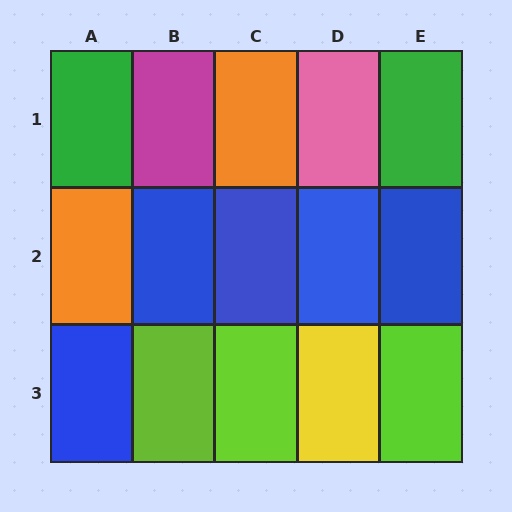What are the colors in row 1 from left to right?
Green, magenta, orange, pink, green.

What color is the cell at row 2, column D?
Blue.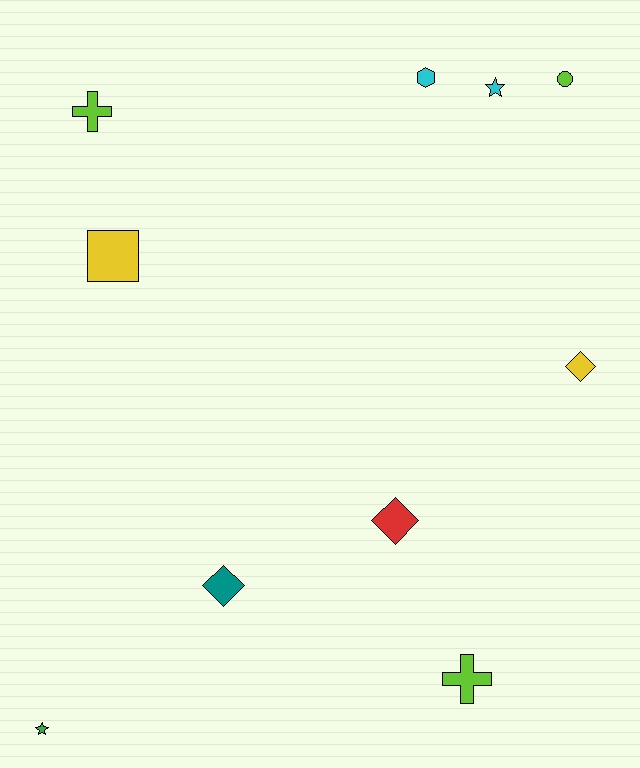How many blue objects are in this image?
There are no blue objects.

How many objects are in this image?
There are 10 objects.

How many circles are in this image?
There is 1 circle.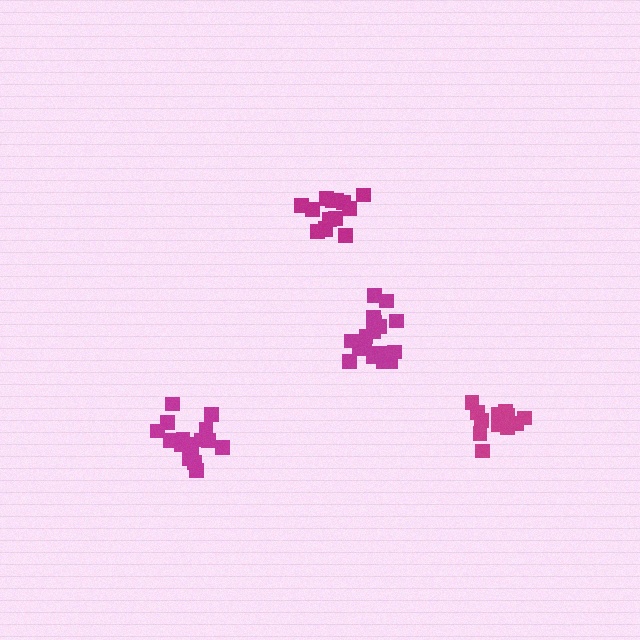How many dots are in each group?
Group 1: 14 dots, Group 2: 14 dots, Group 3: 17 dots, Group 4: 19 dots (64 total).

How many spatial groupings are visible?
There are 4 spatial groupings.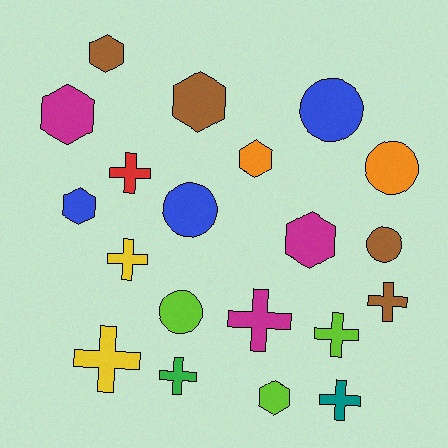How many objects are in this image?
There are 20 objects.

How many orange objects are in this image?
There are 2 orange objects.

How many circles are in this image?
There are 5 circles.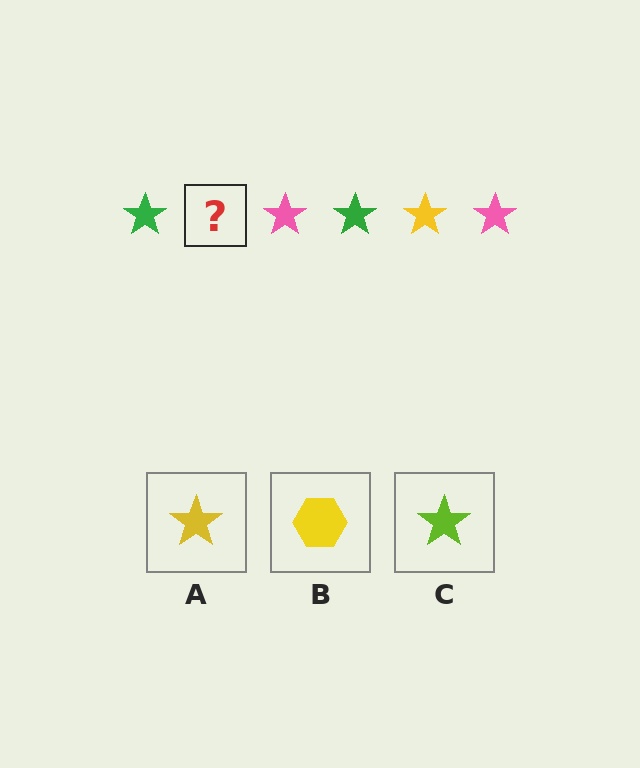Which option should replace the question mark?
Option A.